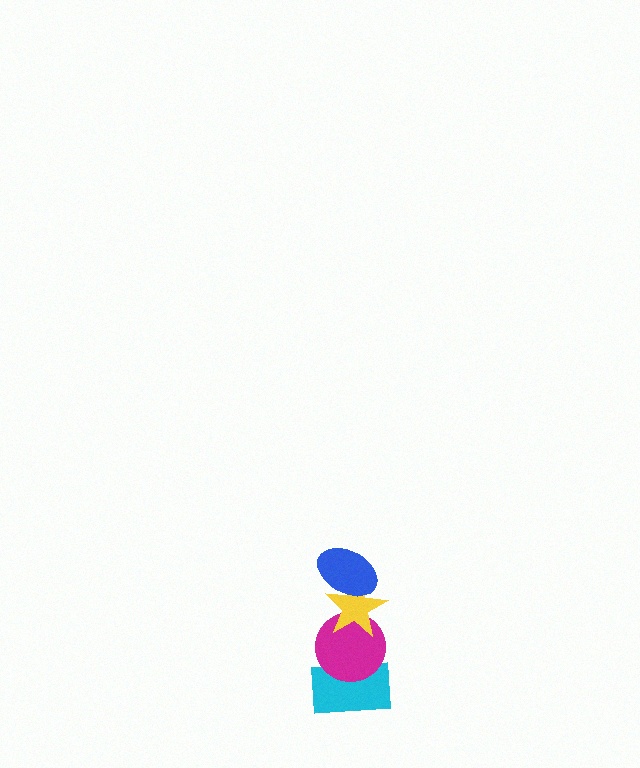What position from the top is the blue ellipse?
The blue ellipse is 1st from the top.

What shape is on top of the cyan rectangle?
The magenta circle is on top of the cyan rectangle.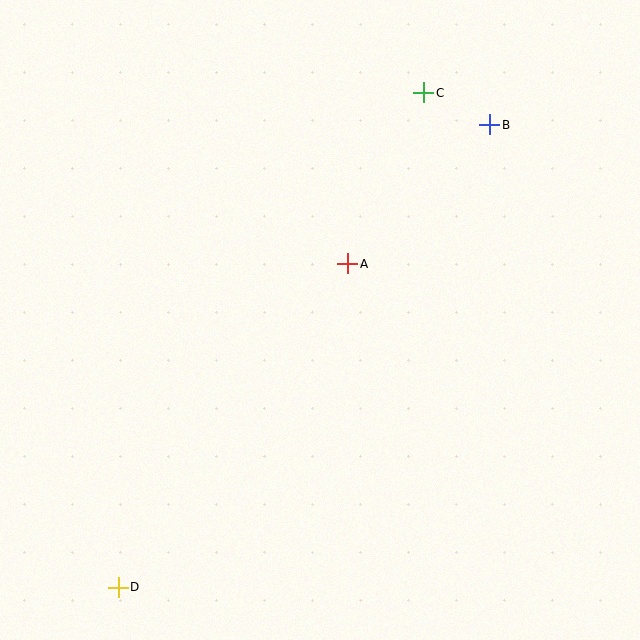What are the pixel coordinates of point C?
Point C is at (424, 93).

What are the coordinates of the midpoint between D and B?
The midpoint between D and B is at (304, 356).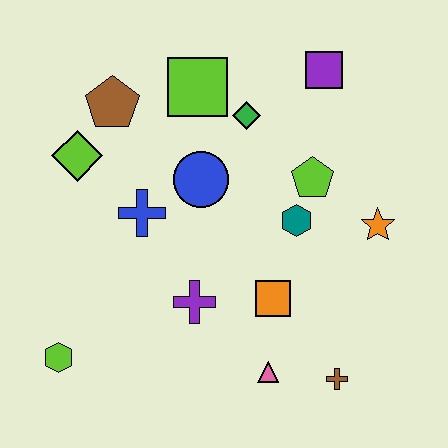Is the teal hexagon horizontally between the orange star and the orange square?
Yes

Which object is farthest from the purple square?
The lime hexagon is farthest from the purple square.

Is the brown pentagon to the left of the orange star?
Yes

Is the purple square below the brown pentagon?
No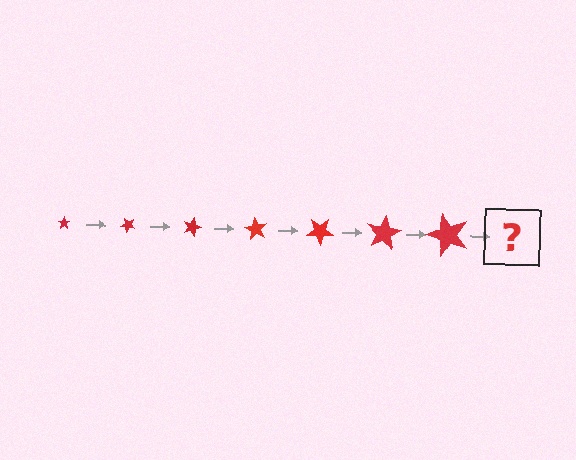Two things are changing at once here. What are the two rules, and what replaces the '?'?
The two rules are that the star grows larger each step and it rotates 45 degrees each step. The '?' should be a star, larger than the previous one and rotated 315 degrees from the start.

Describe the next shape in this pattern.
It should be a star, larger than the previous one and rotated 315 degrees from the start.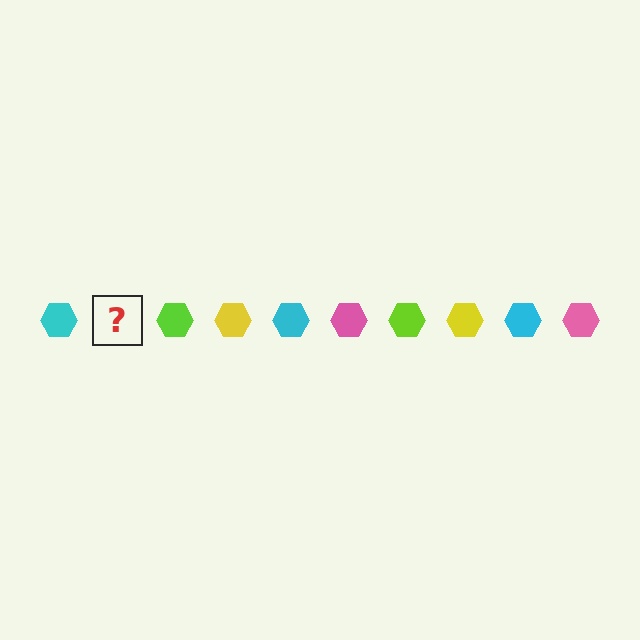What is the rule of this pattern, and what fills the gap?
The rule is that the pattern cycles through cyan, pink, lime, yellow hexagons. The gap should be filled with a pink hexagon.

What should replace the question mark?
The question mark should be replaced with a pink hexagon.